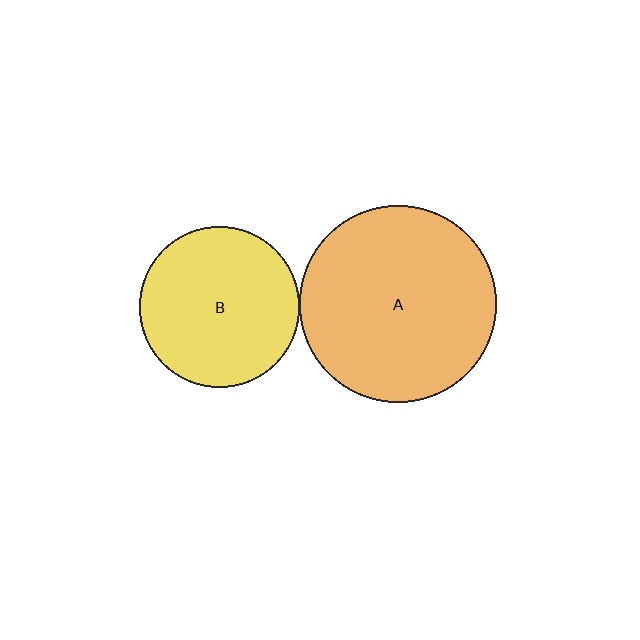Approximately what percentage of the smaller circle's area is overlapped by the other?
Approximately 5%.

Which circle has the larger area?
Circle A (orange).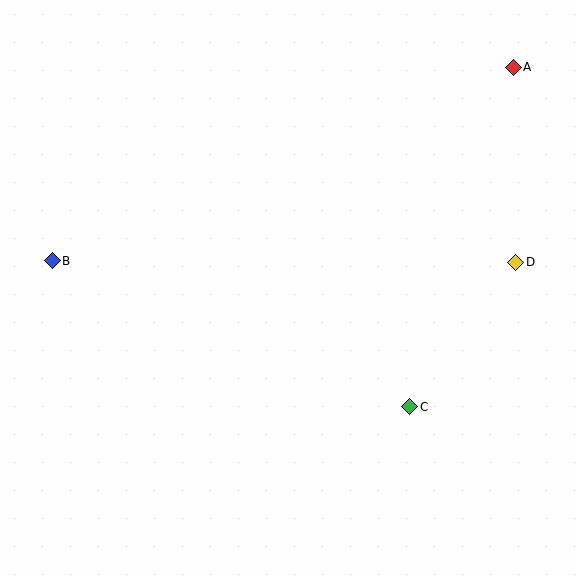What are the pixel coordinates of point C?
Point C is at (410, 407).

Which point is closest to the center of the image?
Point C at (410, 407) is closest to the center.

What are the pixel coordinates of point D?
Point D is at (516, 262).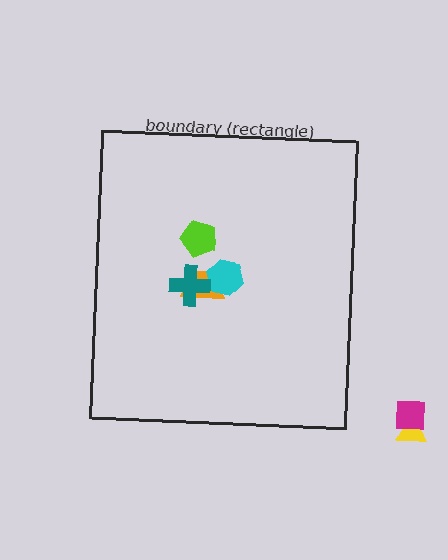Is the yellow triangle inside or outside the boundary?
Outside.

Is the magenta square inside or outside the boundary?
Outside.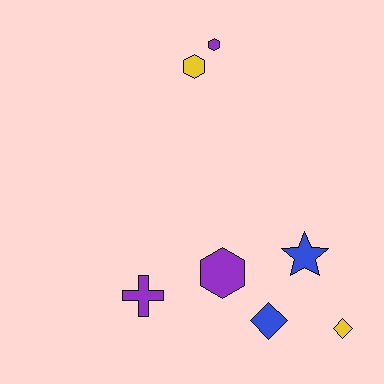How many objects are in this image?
There are 7 objects.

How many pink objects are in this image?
There are no pink objects.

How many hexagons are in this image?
There are 3 hexagons.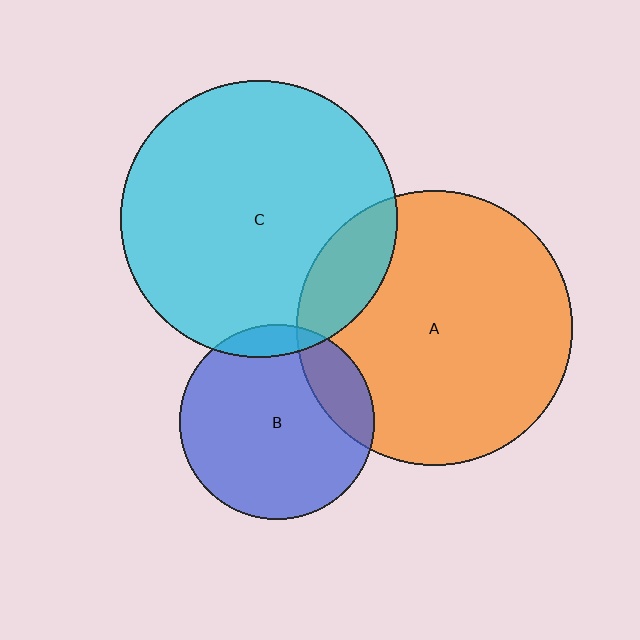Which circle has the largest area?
Circle C (cyan).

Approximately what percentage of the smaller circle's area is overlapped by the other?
Approximately 10%.